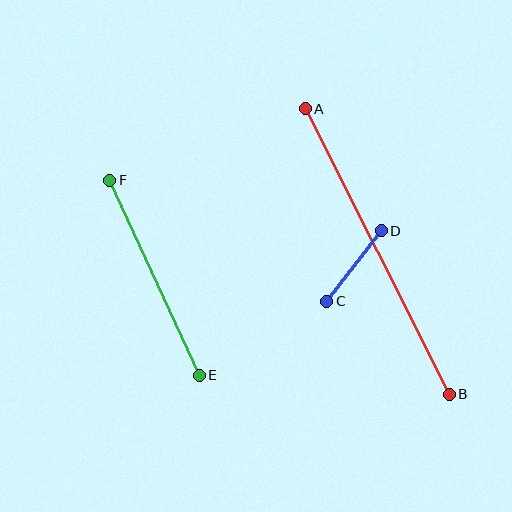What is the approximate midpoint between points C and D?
The midpoint is at approximately (354, 266) pixels.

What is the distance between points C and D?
The distance is approximately 89 pixels.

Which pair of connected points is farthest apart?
Points A and B are farthest apart.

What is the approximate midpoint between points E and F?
The midpoint is at approximately (154, 278) pixels.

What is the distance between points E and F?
The distance is approximately 215 pixels.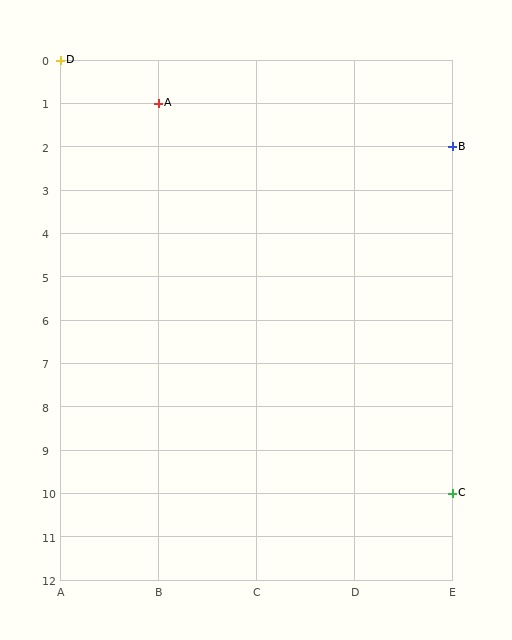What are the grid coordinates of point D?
Point D is at grid coordinates (A, 0).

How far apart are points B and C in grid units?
Points B and C are 8 rows apart.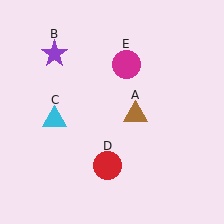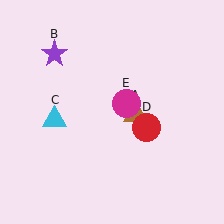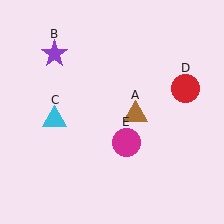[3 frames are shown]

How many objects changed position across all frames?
2 objects changed position: red circle (object D), magenta circle (object E).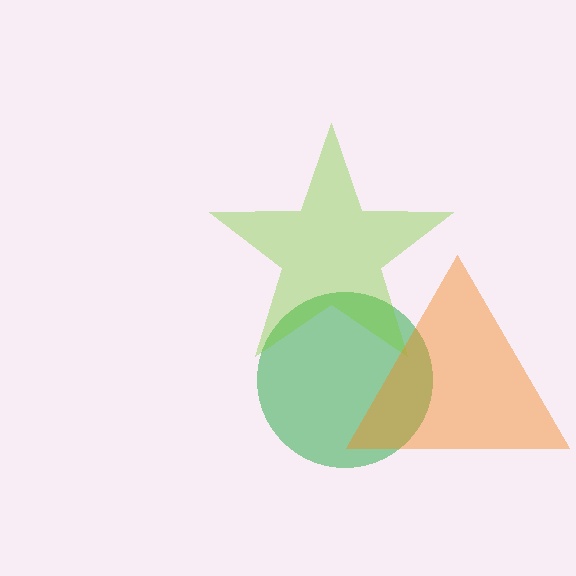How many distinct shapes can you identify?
There are 3 distinct shapes: a green circle, a lime star, an orange triangle.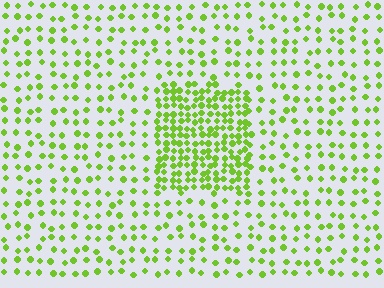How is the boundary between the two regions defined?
The boundary is defined by a change in element density (approximately 2.5x ratio). All elements are the same color, size, and shape.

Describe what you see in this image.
The image contains small lime elements arranged at two different densities. A rectangle-shaped region is visible where the elements are more densely packed than the surrounding area.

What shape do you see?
I see a rectangle.